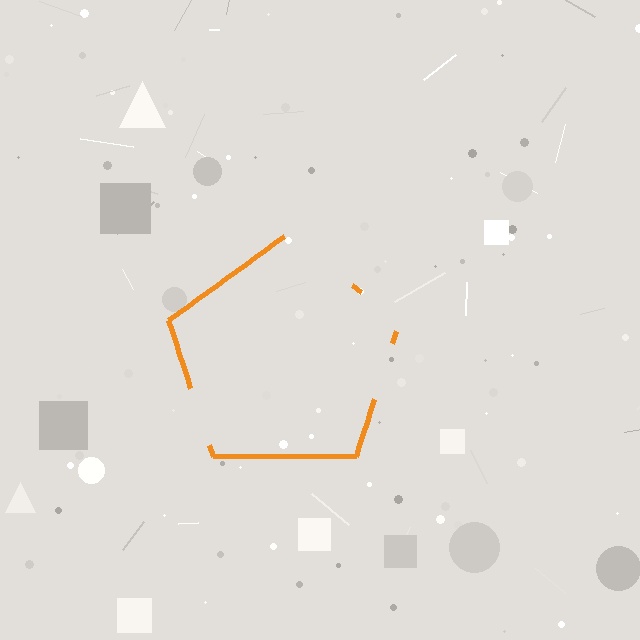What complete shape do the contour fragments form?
The contour fragments form a pentagon.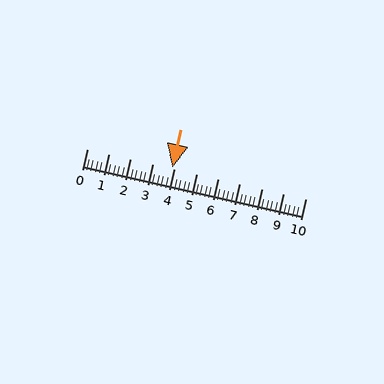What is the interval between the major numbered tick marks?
The major tick marks are spaced 1 units apart.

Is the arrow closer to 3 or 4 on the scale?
The arrow is closer to 4.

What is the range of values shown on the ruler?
The ruler shows values from 0 to 10.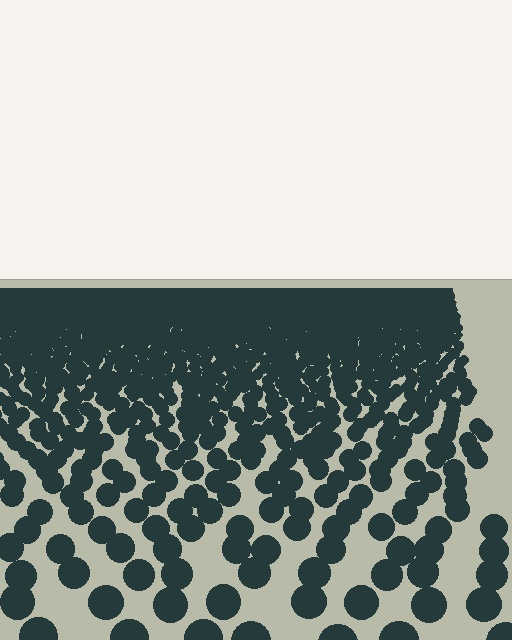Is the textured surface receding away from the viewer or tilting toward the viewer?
The surface is receding away from the viewer. Texture elements get smaller and denser toward the top.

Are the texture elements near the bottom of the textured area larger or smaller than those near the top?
Larger. Near the bottom, elements are closer to the viewer and appear at a bigger on-screen size.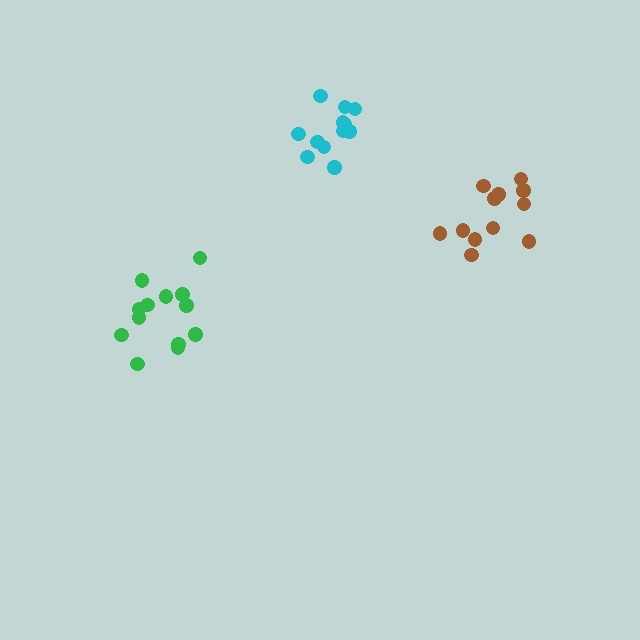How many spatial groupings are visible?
There are 3 spatial groupings.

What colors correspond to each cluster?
The clusters are colored: cyan, brown, green.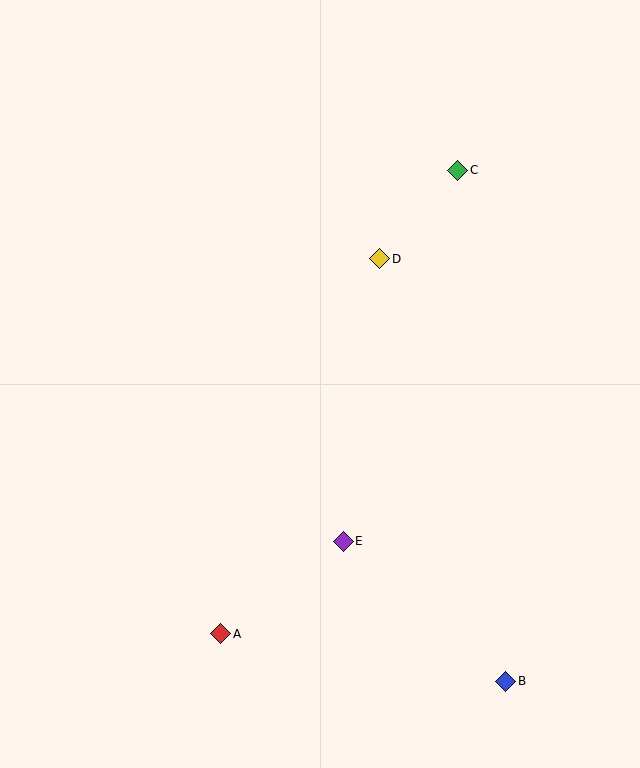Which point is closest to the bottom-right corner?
Point B is closest to the bottom-right corner.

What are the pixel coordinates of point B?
Point B is at (506, 681).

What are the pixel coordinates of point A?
Point A is at (221, 634).